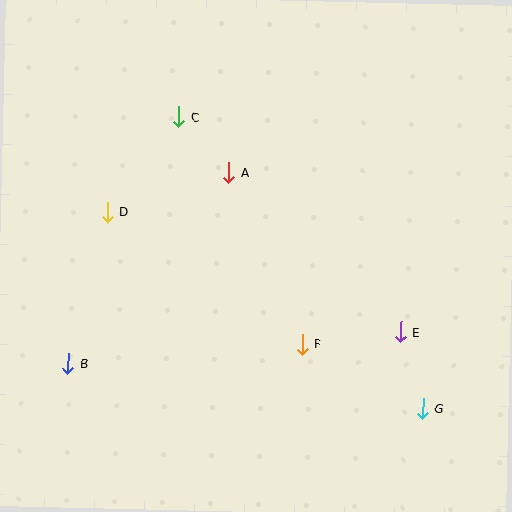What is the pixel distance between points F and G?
The distance between F and G is 137 pixels.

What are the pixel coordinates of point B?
Point B is at (68, 363).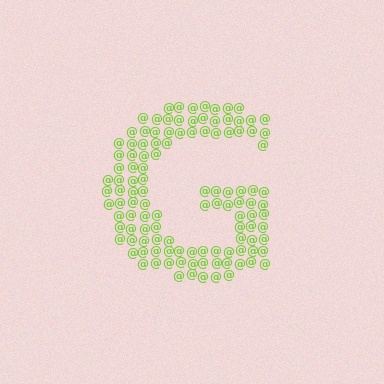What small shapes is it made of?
It is made of small at signs.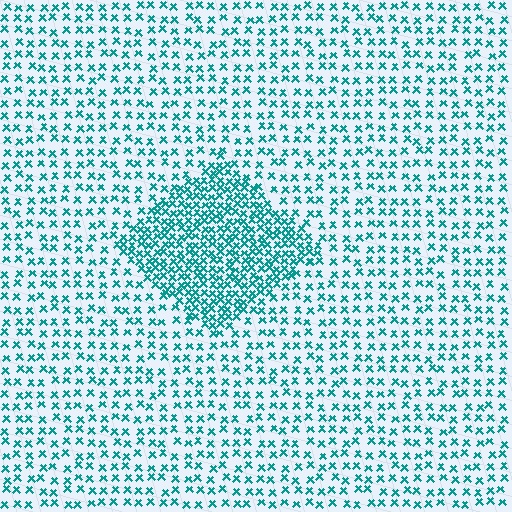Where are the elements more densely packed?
The elements are more densely packed inside the diamond boundary.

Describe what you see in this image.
The image contains small teal elements arranged at two different densities. A diamond-shaped region is visible where the elements are more densely packed than the surrounding area.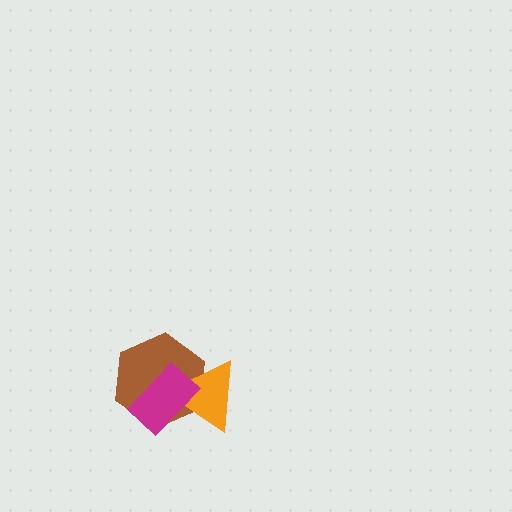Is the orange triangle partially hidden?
Yes, it is partially covered by another shape.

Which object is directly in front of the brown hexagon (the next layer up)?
The orange triangle is directly in front of the brown hexagon.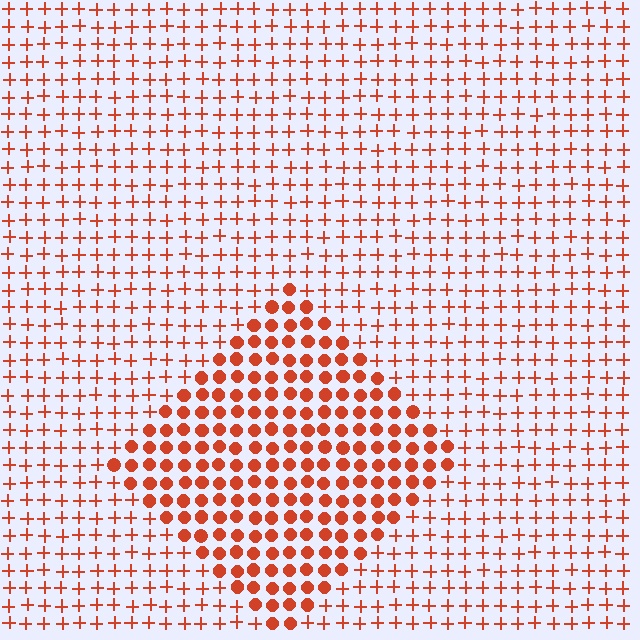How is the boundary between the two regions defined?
The boundary is defined by a change in element shape: circles inside vs. plus signs outside. All elements share the same color and spacing.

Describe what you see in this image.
The image is filled with small red elements arranged in a uniform grid. A diamond-shaped region contains circles, while the surrounding area contains plus signs. The boundary is defined purely by the change in element shape.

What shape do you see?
I see a diamond.